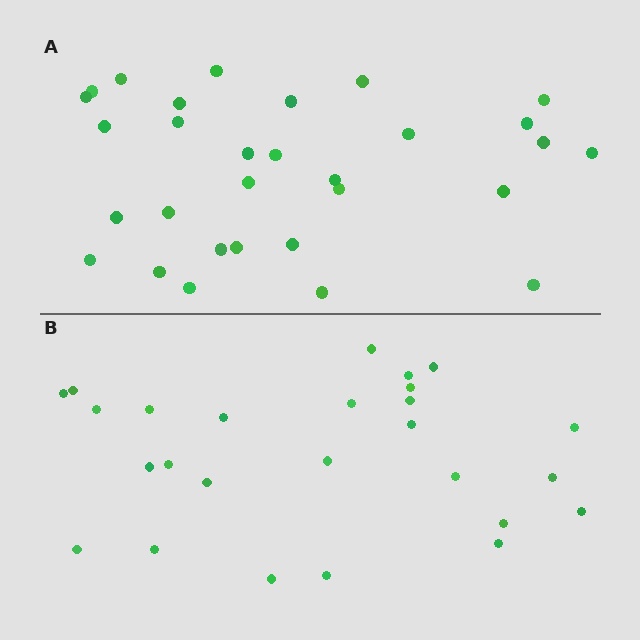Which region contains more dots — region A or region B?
Region A (the top region) has more dots.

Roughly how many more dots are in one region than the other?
Region A has about 4 more dots than region B.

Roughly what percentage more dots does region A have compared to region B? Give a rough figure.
About 15% more.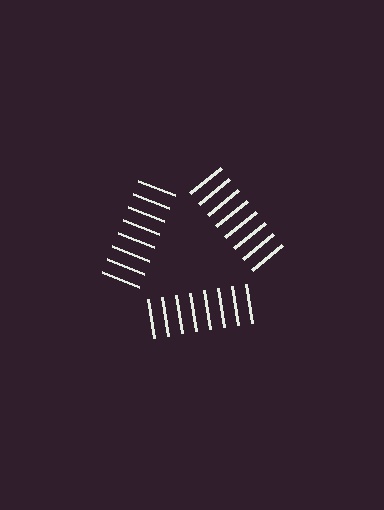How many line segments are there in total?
24 — 8 along each of the 3 edges.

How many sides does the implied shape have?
3 sides — the line-ends trace a triangle.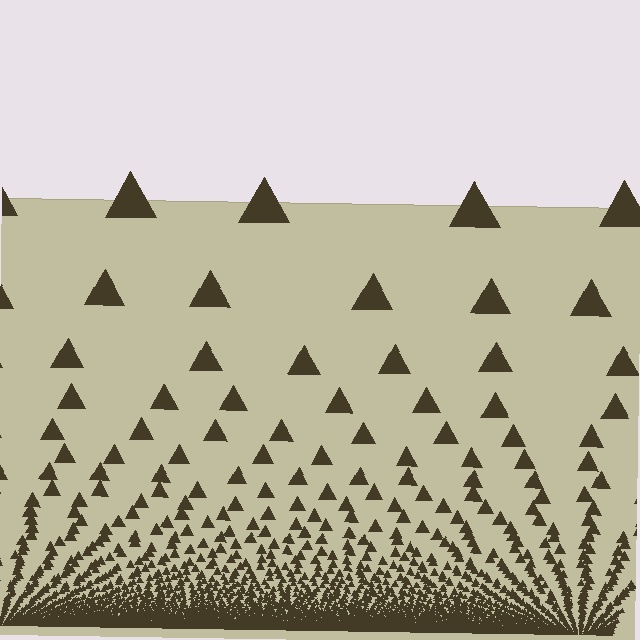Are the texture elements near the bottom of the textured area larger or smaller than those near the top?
Smaller. The gradient is inverted — elements near the bottom are smaller and denser.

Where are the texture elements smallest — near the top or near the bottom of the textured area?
Near the bottom.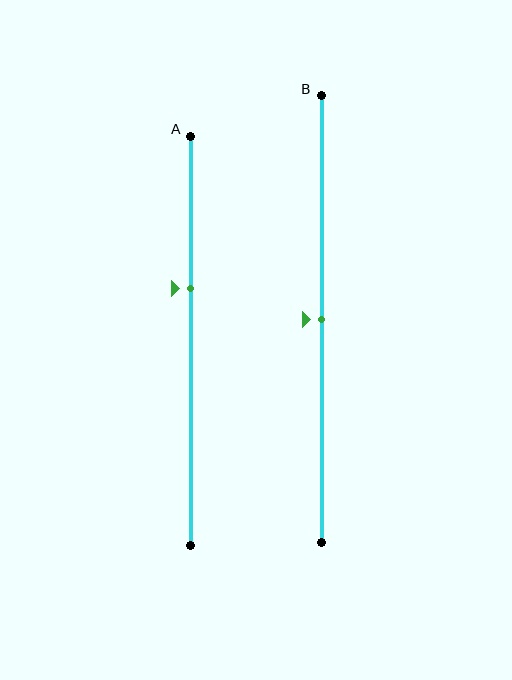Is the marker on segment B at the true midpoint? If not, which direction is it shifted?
Yes, the marker on segment B is at the true midpoint.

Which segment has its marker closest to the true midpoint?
Segment B has its marker closest to the true midpoint.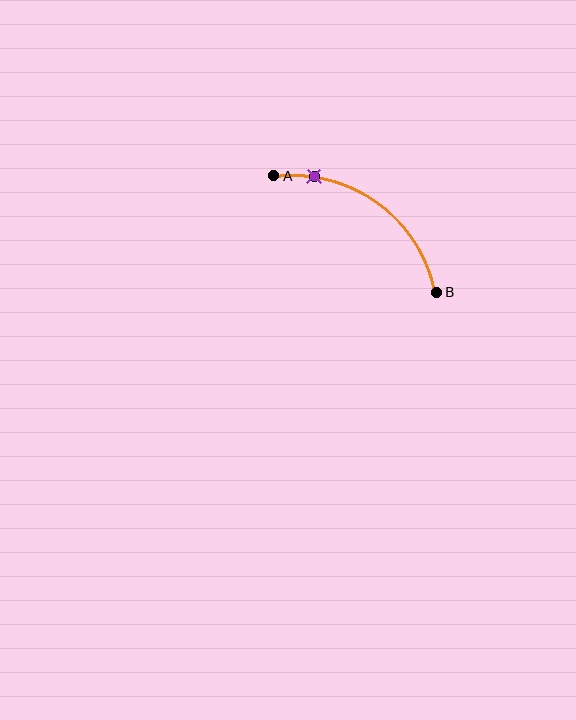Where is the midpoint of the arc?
The arc midpoint is the point on the curve farthest from the straight line joining A and B. It sits above and to the right of that line.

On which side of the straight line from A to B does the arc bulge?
The arc bulges above and to the right of the straight line connecting A and B.